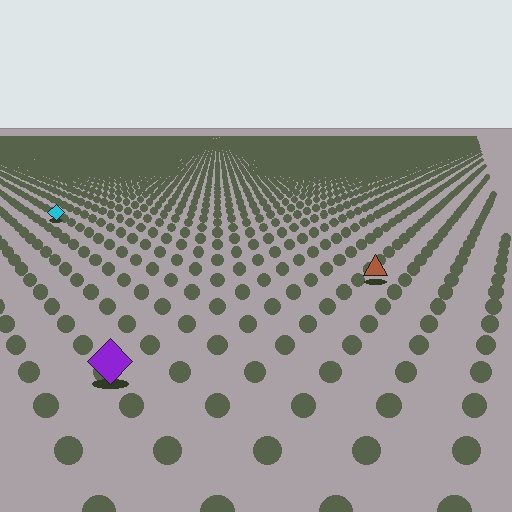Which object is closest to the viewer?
The purple diamond is closest. The texture marks near it are larger and more spread out.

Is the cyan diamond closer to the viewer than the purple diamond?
No. The purple diamond is closer — you can tell from the texture gradient: the ground texture is coarser near it.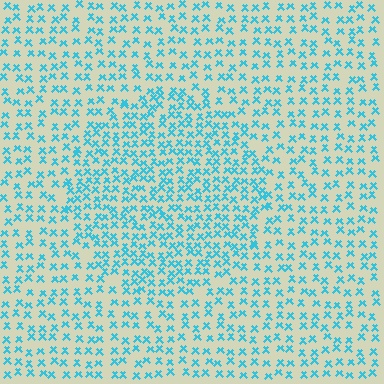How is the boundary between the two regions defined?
The boundary is defined by a change in element density (approximately 1.7x ratio). All elements are the same color, size, and shape.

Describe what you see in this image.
The image contains small cyan elements arranged at two different densities. A circle-shaped region is visible where the elements are more densely packed than the surrounding area.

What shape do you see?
I see a circle.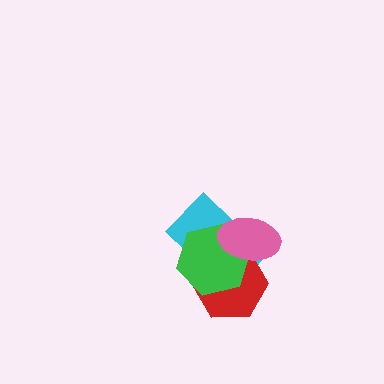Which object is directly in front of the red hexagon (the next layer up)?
The green hexagon is directly in front of the red hexagon.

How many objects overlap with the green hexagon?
3 objects overlap with the green hexagon.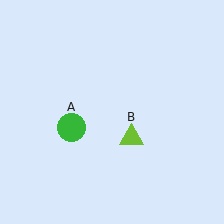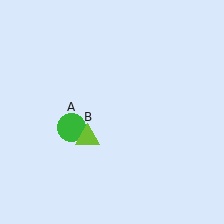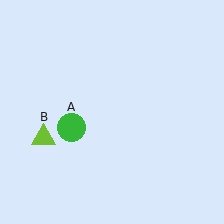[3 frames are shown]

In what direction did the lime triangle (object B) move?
The lime triangle (object B) moved left.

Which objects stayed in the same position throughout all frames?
Green circle (object A) remained stationary.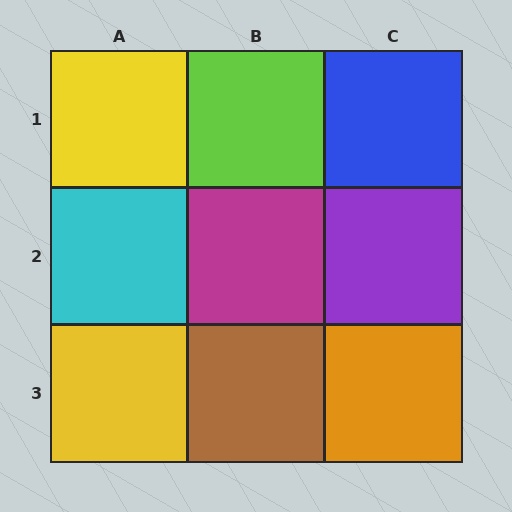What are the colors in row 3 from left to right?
Yellow, brown, orange.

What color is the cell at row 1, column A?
Yellow.